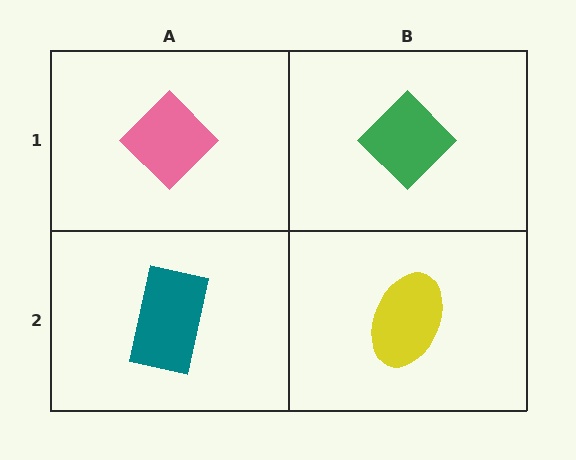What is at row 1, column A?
A pink diamond.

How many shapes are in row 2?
2 shapes.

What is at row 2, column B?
A yellow ellipse.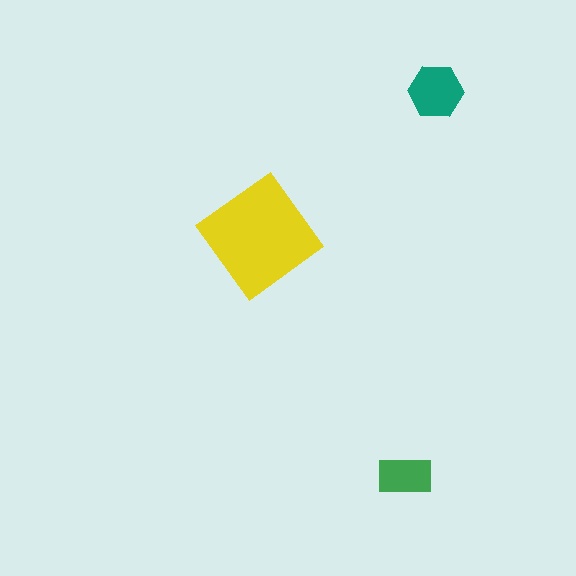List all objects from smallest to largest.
The green rectangle, the teal hexagon, the yellow diamond.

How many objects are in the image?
There are 3 objects in the image.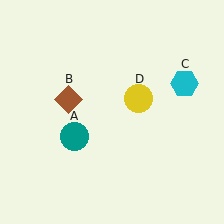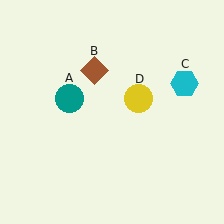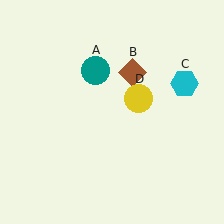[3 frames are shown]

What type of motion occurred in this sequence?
The teal circle (object A), brown diamond (object B) rotated clockwise around the center of the scene.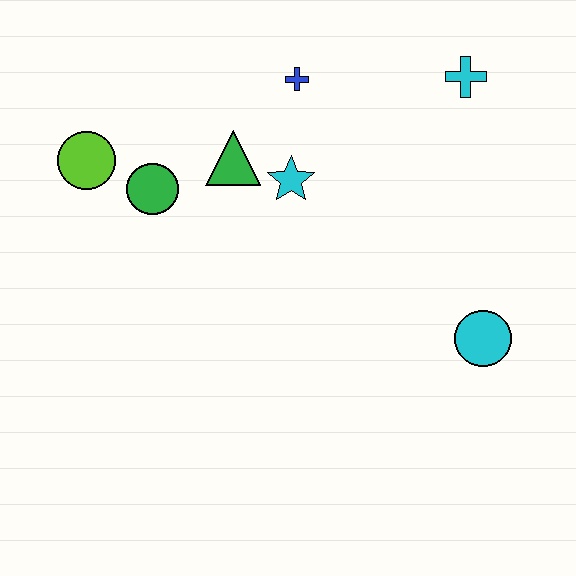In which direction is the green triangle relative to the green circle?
The green triangle is to the right of the green circle.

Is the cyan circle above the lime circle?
No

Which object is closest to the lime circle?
The green circle is closest to the lime circle.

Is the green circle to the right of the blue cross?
No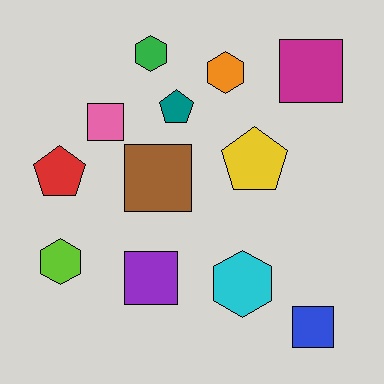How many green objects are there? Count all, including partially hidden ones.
There is 1 green object.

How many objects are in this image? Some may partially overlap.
There are 12 objects.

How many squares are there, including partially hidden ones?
There are 5 squares.